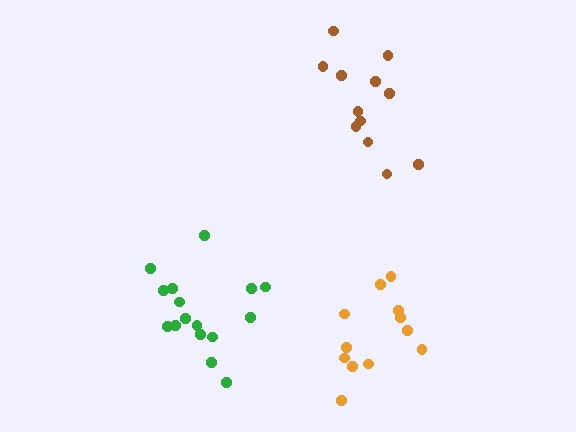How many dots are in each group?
Group 1: 12 dots, Group 2: 16 dots, Group 3: 12 dots (40 total).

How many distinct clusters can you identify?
There are 3 distinct clusters.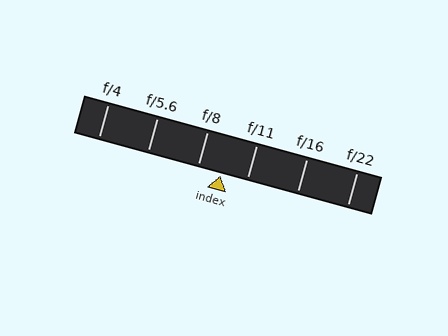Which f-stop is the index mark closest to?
The index mark is closest to f/8.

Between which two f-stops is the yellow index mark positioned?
The index mark is between f/8 and f/11.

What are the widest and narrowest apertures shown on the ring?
The widest aperture shown is f/4 and the narrowest is f/22.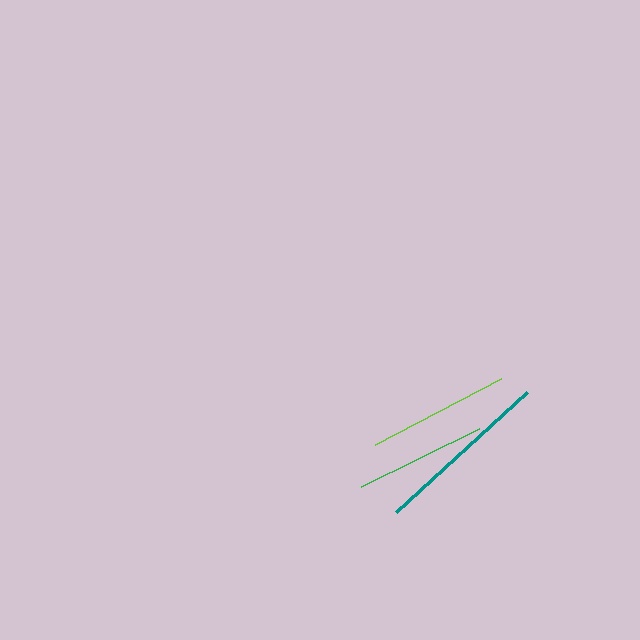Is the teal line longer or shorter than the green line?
The teal line is longer than the green line.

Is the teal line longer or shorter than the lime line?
The teal line is longer than the lime line.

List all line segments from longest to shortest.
From longest to shortest: teal, lime, green.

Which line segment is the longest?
The teal line is the longest at approximately 178 pixels.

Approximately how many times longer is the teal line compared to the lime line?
The teal line is approximately 1.3 times the length of the lime line.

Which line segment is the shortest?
The green line is the shortest at approximately 132 pixels.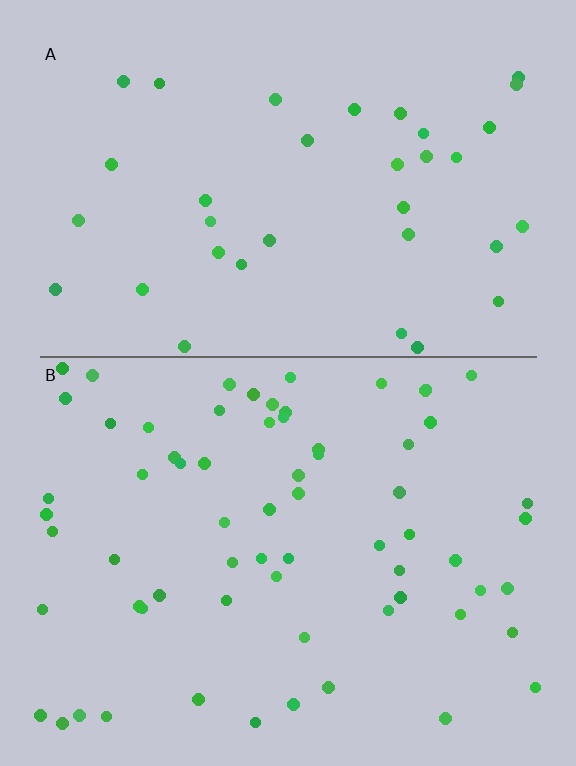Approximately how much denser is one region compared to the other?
Approximately 1.9× — region B over region A.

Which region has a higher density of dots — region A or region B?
B (the bottom).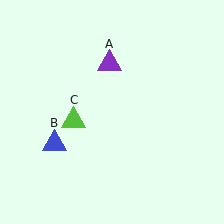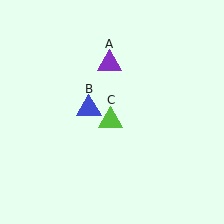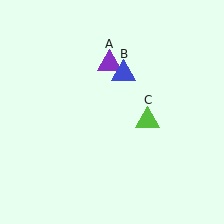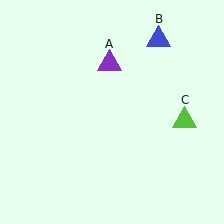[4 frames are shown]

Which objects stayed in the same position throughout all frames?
Purple triangle (object A) remained stationary.